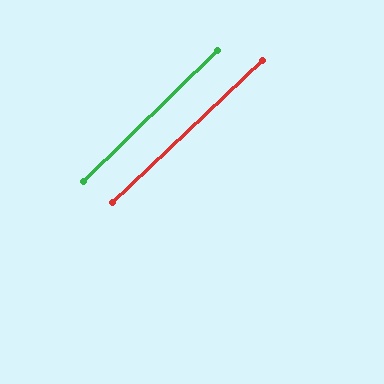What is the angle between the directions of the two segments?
Approximately 1 degree.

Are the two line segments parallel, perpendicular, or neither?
Parallel — their directions differ by only 1.0°.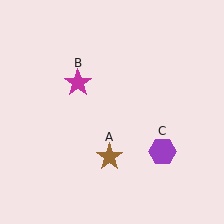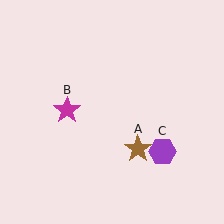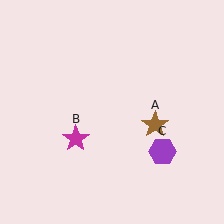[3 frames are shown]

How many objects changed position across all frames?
2 objects changed position: brown star (object A), magenta star (object B).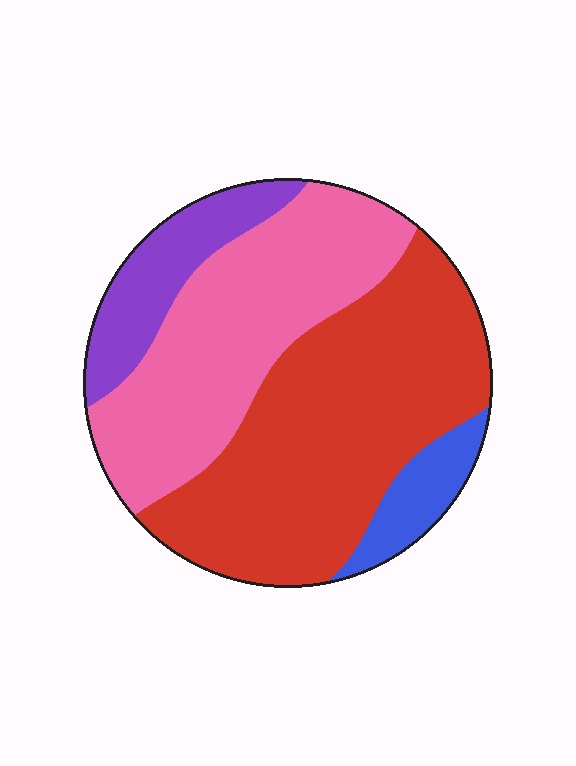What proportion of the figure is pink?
Pink covers about 35% of the figure.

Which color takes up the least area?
Blue, at roughly 5%.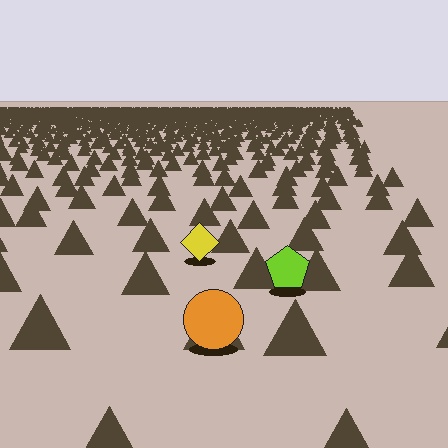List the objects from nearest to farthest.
From nearest to farthest: the orange circle, the lime pentagon, the yellow diamond.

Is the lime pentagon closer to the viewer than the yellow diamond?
Yes. The lime pentagon is closer — you can tell from the texture gradient: the ground texture is coarser near it.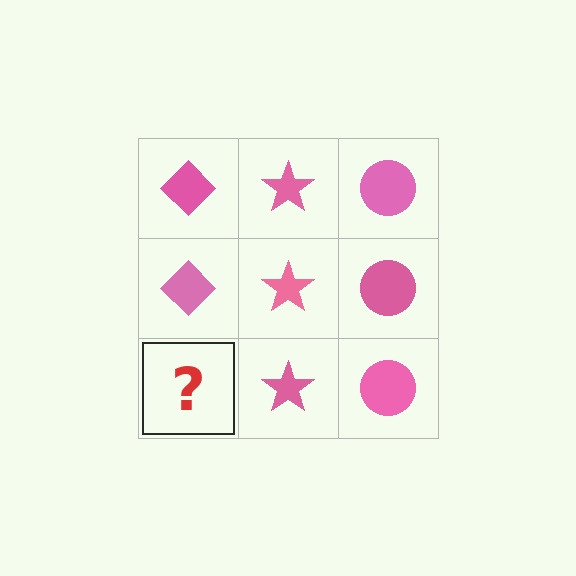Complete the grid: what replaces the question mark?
The question mark should be replaced with a pink diamond.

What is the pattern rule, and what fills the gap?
The rule is that each column has a consistent shape. The gap should be filled with a pink diamond.